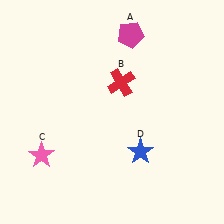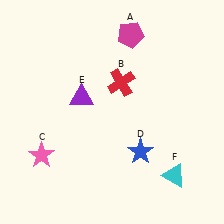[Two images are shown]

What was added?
A purple triangle (E), a cyan triangle (F) were added in Image 2.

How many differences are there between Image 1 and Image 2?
There are 2 differences between the two images.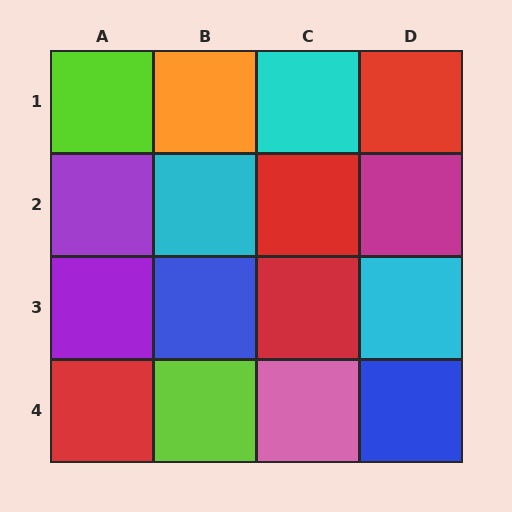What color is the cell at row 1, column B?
Orange.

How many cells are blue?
2 cells are blue.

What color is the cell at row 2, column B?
Cyan.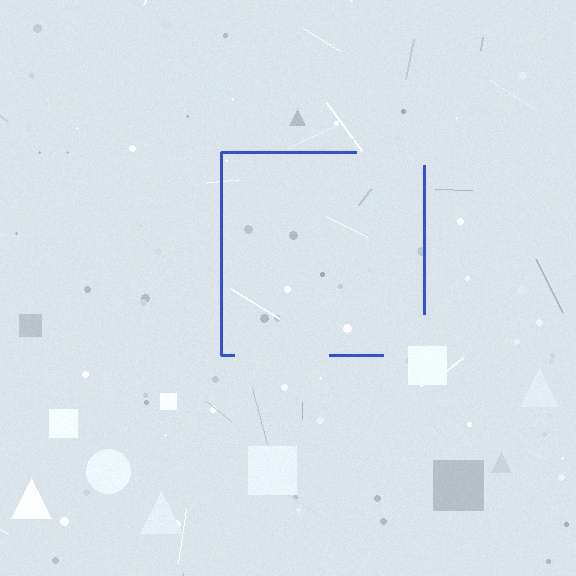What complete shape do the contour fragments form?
The contour fragments form a square.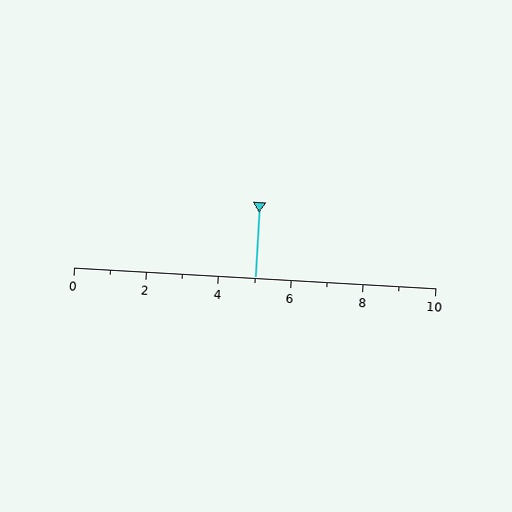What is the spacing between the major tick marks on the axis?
The major ticks are spaced 2 apart.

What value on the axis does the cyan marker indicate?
The marker indicates approximately 5.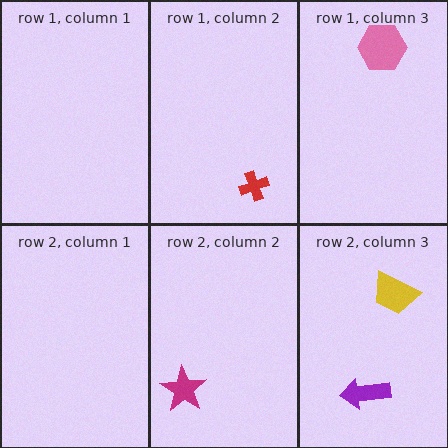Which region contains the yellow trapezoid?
The row 2, column 3 region.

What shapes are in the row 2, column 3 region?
The yellow trapezoid, the purple arrow.